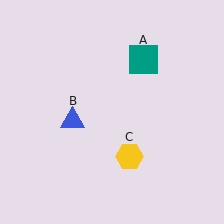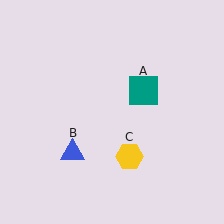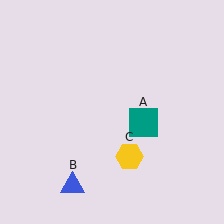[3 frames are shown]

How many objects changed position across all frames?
2 objects changed position: teal square (object A), blue triangle (object B).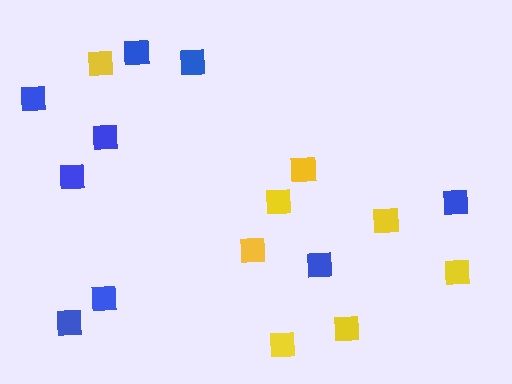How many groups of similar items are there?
There are 2 groups: one group of yellow squares (8) and one group of blue squares (9).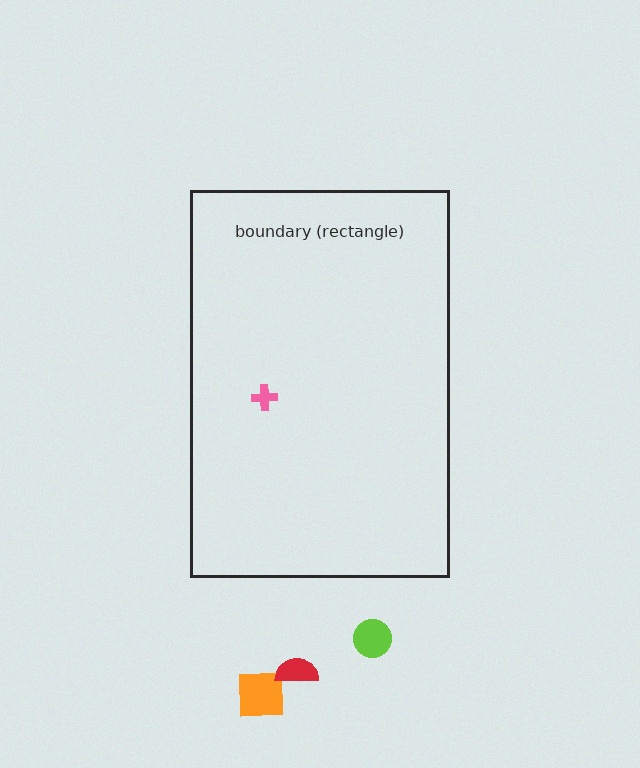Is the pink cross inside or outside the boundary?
Inside.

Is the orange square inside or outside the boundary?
Outside.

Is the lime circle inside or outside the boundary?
Outside.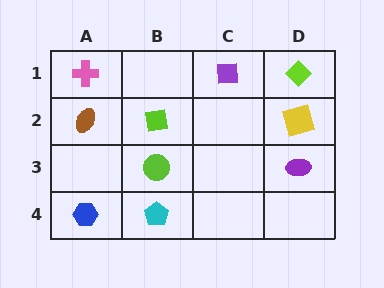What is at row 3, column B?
A lime circle.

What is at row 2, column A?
A brown ellipse.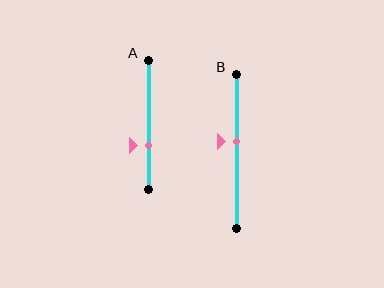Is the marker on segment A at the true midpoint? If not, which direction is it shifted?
No, the marker on segment A is shifted downward by about 16% of the segment length.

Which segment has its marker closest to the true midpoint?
Segment B has its marker closest to the true midpoint.